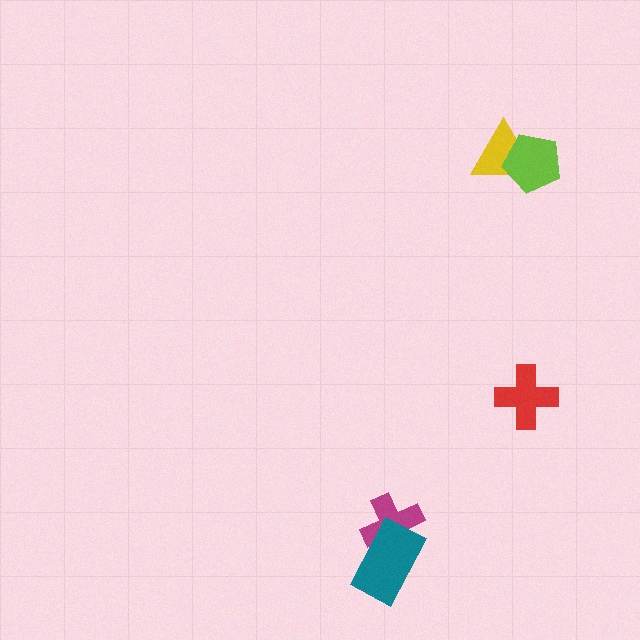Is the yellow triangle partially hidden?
Yes, it is partially covered by another shape.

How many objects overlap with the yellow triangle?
1 object overlaps with the yellow triangle.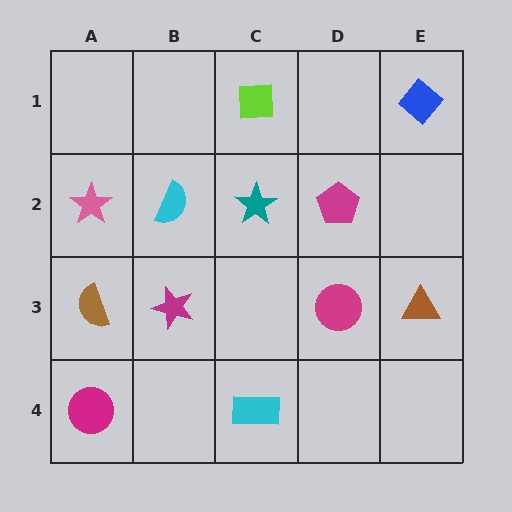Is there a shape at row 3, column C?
No, that cell is empty.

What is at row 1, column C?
A lime square.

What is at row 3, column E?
A brown triangle.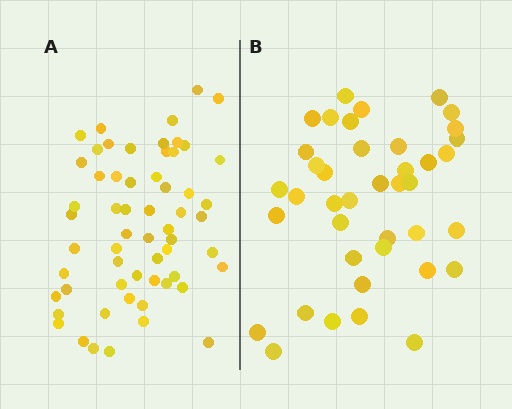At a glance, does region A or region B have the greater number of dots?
Region A (the left region) has more dots.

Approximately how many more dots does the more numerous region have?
Region A has approximately 20 more dots than region B.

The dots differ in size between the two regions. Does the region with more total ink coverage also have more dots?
No. Region B has more total ink coverage because its dots are larger, but region A actually contains more individual dots. Total area can be misleading — the number of items is what matters here.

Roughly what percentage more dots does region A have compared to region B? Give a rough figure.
About 50% more.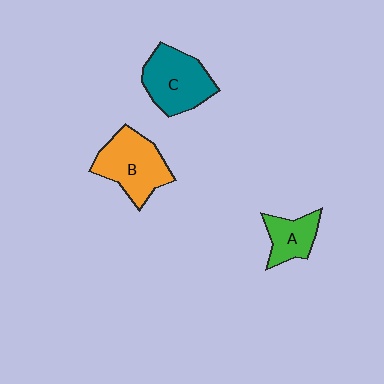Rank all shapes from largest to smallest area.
From largest to smallest: B (orange), C (teal), A (green).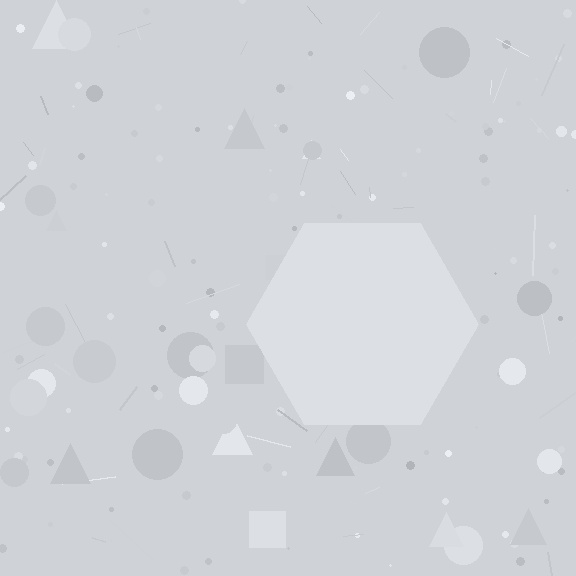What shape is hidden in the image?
A hexagon is hidden in the image.